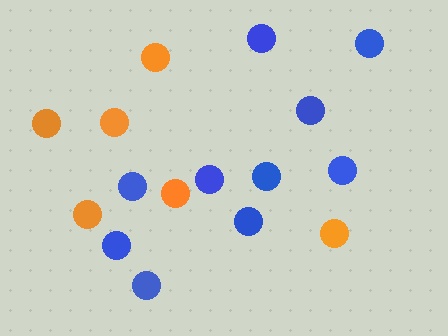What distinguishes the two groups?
There are 2 groups: one group of blue circles (10) and one group of orange circles (6).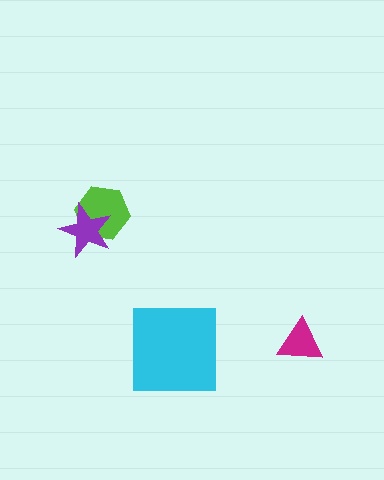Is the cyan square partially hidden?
No, no other shape covers it.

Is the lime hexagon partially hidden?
Yes, it is partially covered by another shape.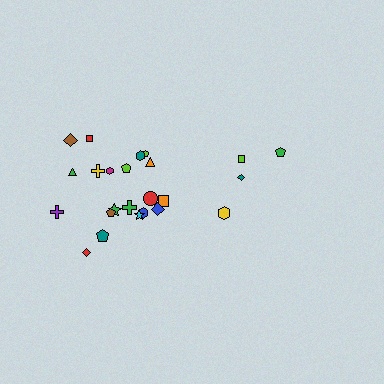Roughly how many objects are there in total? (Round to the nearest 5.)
Roughly 25 objects in total.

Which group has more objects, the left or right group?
The left group.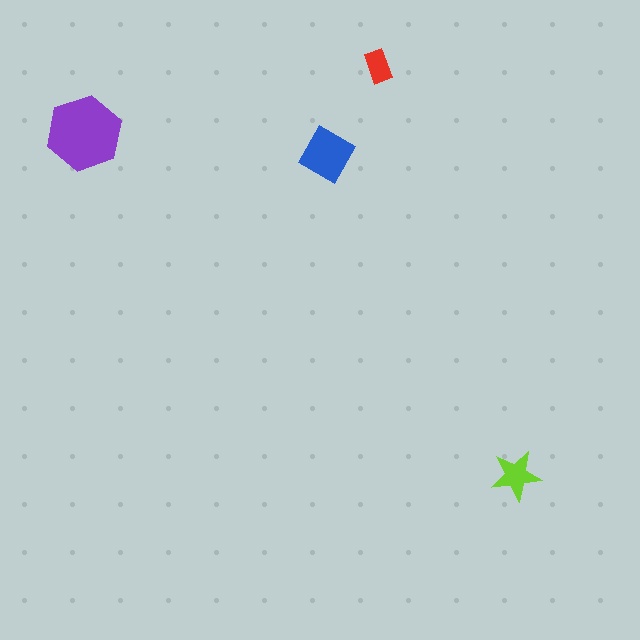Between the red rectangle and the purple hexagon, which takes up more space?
The purple hexagon.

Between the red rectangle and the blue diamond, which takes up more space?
The blue diamond.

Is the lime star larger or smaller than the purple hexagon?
Smaller.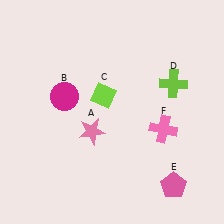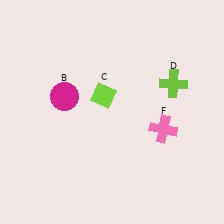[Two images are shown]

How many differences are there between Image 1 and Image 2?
There are 2 differences between the two images.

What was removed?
The pink pentagon (E), the pink star (A) were removed in Image 2.